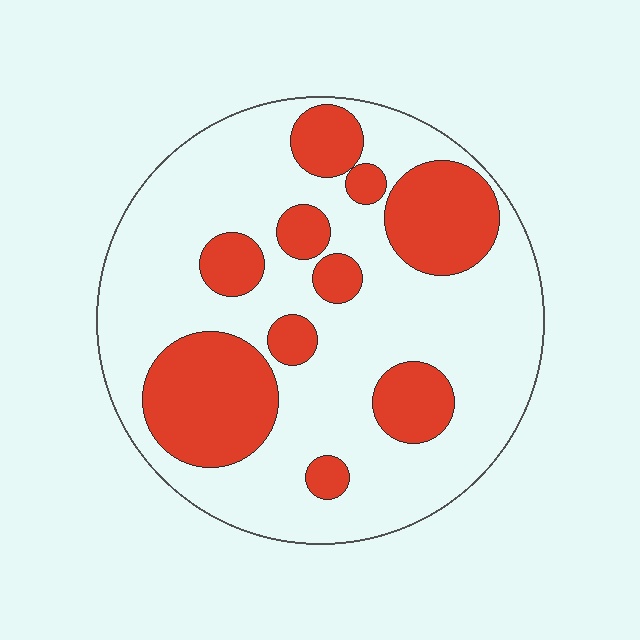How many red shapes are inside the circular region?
10.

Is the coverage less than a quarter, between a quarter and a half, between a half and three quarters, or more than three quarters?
Between a quarter and a half.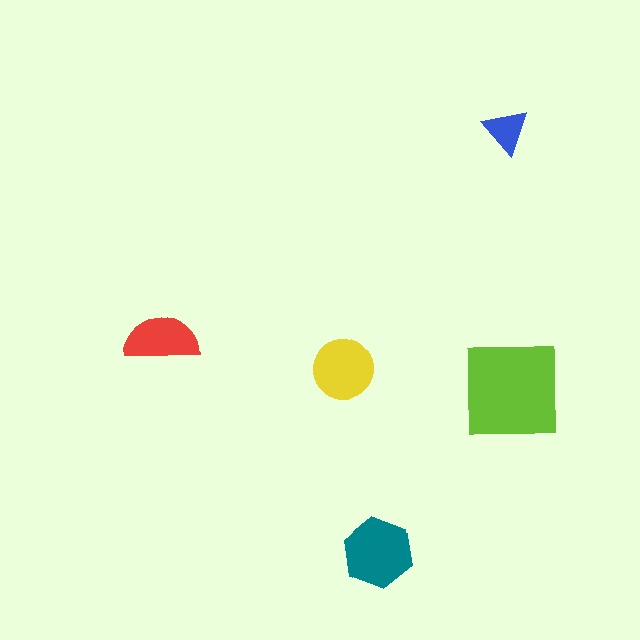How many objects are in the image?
There are 5 objects in the image.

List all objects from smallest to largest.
The blue triangle, the red semicircle, the yellow circle, the teal hexagon, the lime square.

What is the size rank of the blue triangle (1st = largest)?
5th.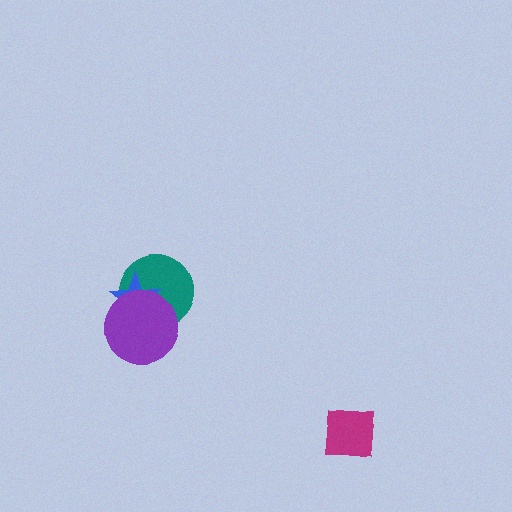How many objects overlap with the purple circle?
2 objects overlap with the purple circle.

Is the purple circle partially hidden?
No, no other shape covers it.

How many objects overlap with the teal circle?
2 objects overlap with the teal circle.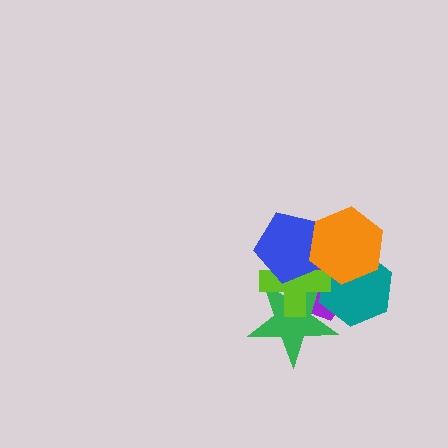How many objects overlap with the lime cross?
5 objects overlap with the lime cross.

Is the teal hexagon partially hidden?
Yes, it is partially covered by another shape.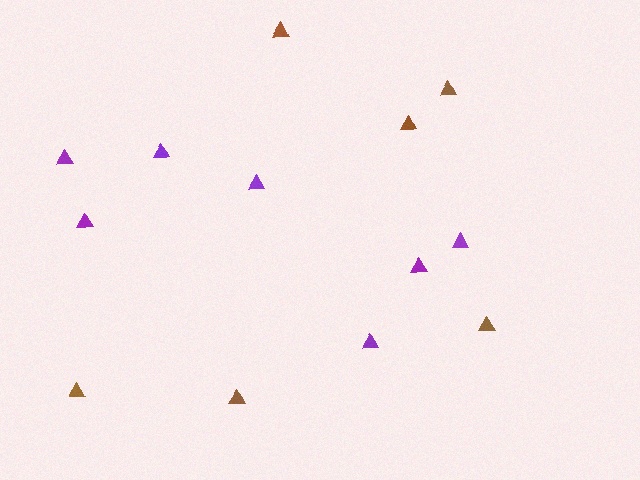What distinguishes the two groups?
There are 2 groups: one group of brown triangles (6) and one group of purple triangles (7).